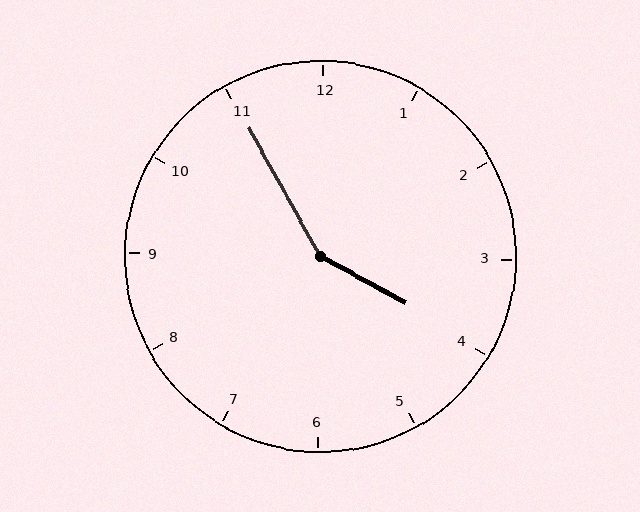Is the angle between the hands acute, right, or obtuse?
It is obtuse.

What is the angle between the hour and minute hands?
Approximately 148 degrees.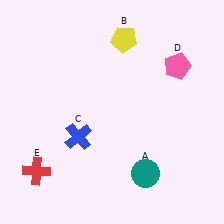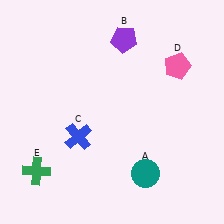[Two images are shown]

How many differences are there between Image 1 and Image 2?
There are 2 differences between the two images.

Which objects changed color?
B changed from yellow to purple. E changed from red to green.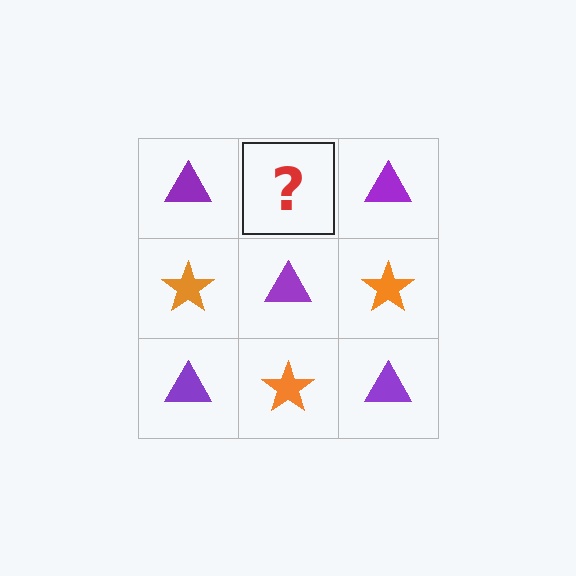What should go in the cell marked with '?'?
The missing cell should contain an orange star.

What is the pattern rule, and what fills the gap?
The rule is that it alternates purple triangle and orange star in a checkerboard pattern. The gap should be filled with an orange star.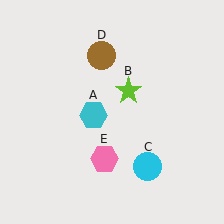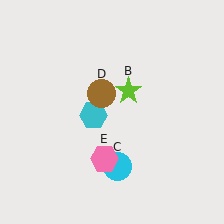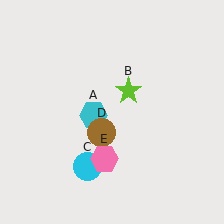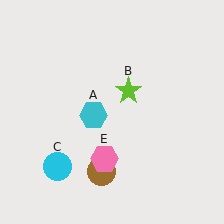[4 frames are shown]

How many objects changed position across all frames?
2 objects changed position: cyan circle (object C), brown circle (object D).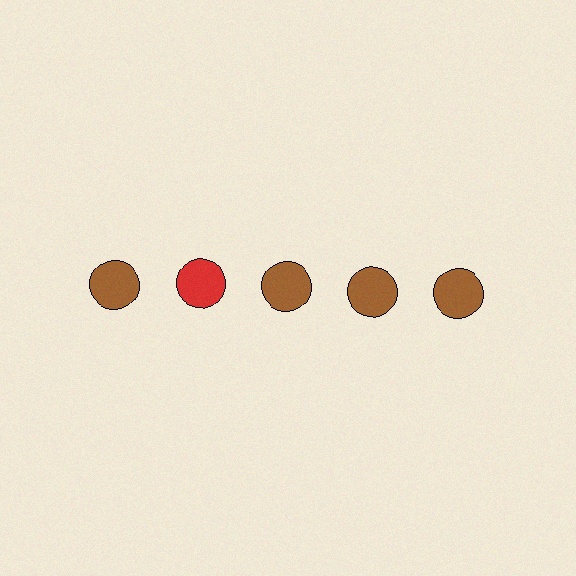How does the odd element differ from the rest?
It has a different color: red instead of brown.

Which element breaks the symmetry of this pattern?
The red circle in the top row, second from left column breaks the symmetry. All other shapes are brown circles.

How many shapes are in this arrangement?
There are 5 shapes arranged in a grid pattern.